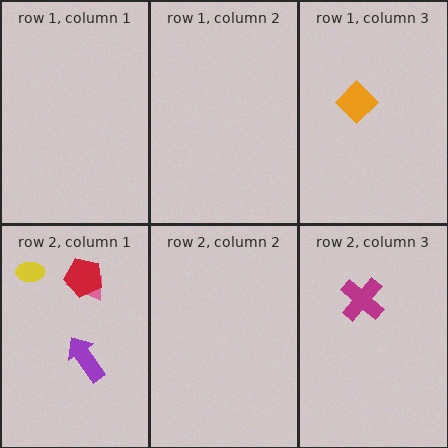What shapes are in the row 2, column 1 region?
The purple arrow, the yellow ellipse, the pink trapezoid, the red pentagon.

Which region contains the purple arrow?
The row 2, column 1 region.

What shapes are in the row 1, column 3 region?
The orange diamond.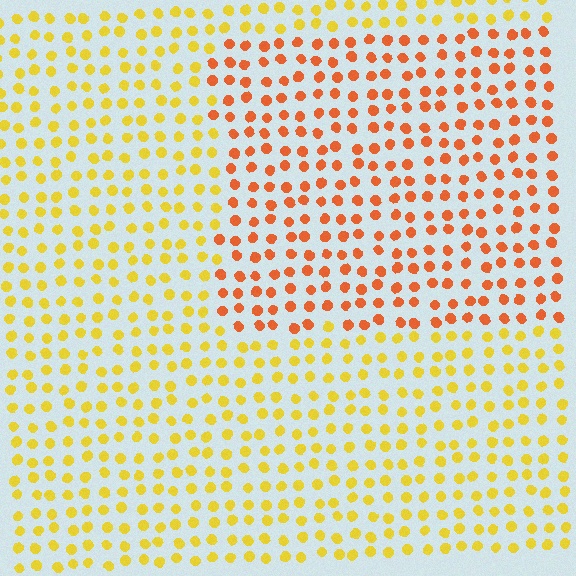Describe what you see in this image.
The image is filled with small yellow elements in a uniform arrangement. A rectangle-shaped region is visible where the elements are tinted to a slightly different hue, forming a subtle color boundary.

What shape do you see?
I see a rectangle.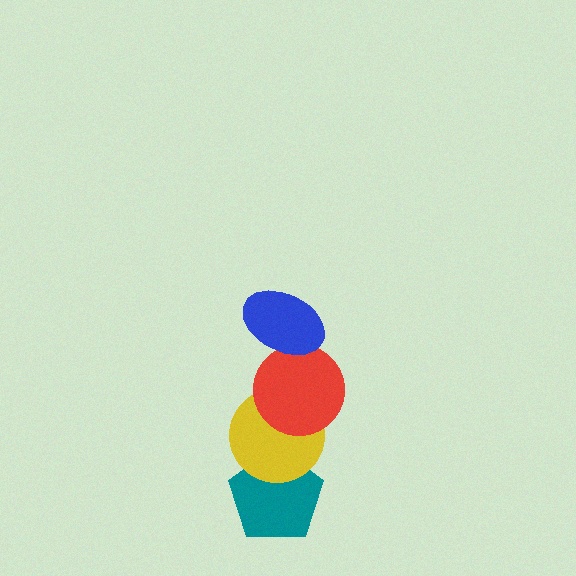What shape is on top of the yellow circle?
The red circle is on top of the yellow circle.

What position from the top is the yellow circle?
The yellow circle is 3rd from the top.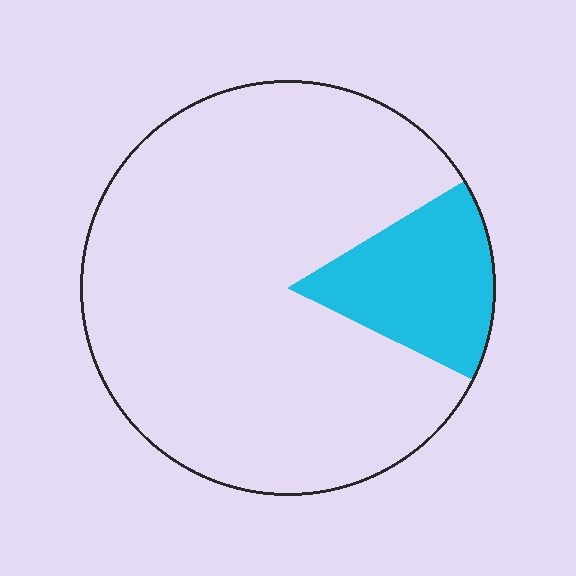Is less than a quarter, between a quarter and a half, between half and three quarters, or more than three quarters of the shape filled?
Less than a quarter.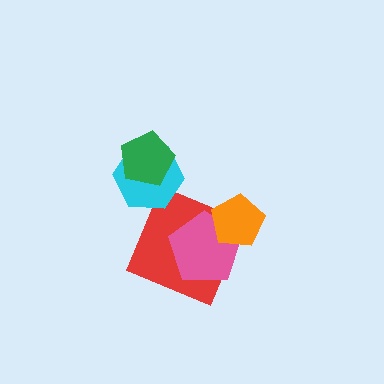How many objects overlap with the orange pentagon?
2 objects overlap with the orange pentagon.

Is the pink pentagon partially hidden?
Yes, it is partially covered by another shape.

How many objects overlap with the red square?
2 objects overlap with the red square.